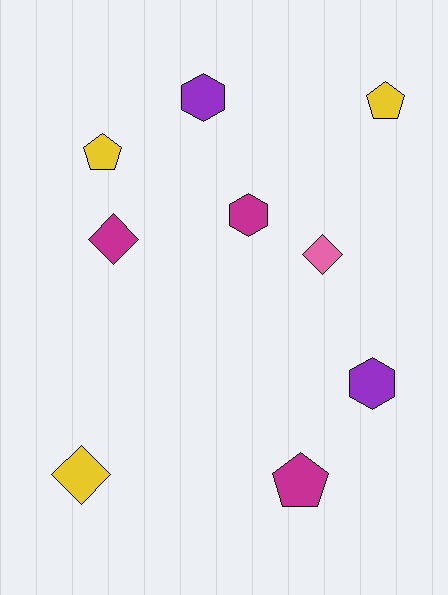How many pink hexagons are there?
There are no pink hexagons.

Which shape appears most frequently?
Hexagon, with 3 objects.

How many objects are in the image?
There are 9 objects.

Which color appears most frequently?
Magenta, with 3 objects.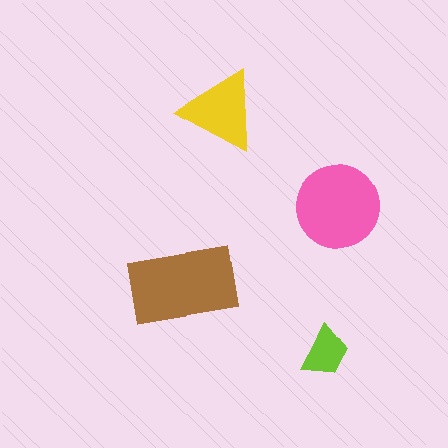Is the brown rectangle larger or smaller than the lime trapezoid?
Larger.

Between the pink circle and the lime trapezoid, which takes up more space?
The pink circle.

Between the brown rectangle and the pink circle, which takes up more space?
The brown rectangle.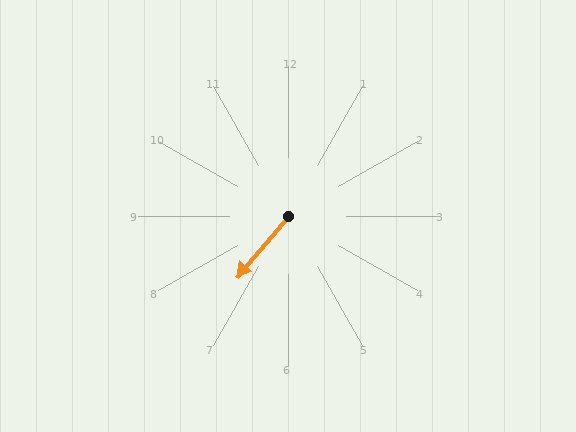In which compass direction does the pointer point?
Southwest.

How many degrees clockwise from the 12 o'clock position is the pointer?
Approximately 220 degrees.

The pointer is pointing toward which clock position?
Roughly 7 o'clock.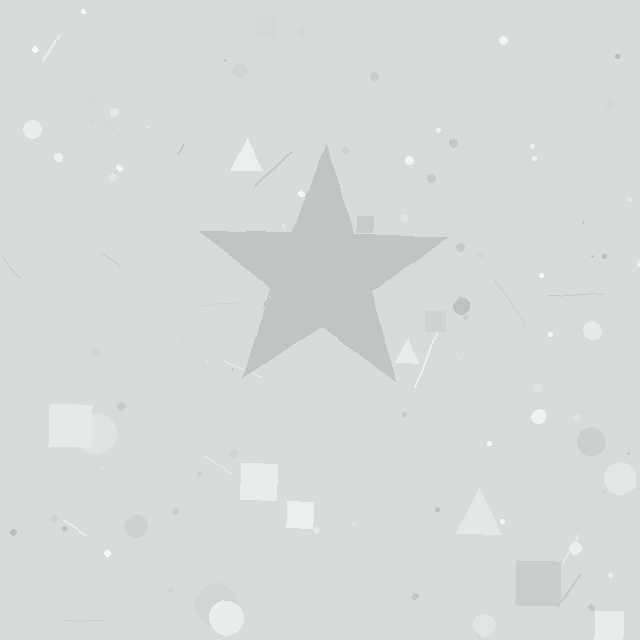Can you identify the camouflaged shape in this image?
The camouflaged shape is a star.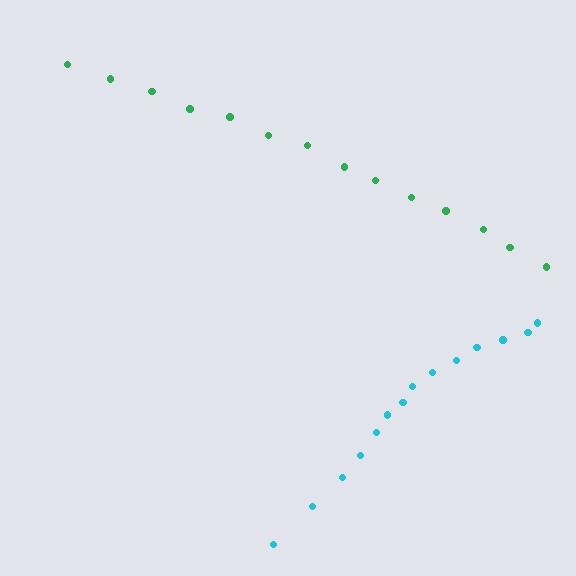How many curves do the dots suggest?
There are 2 distinct paths.